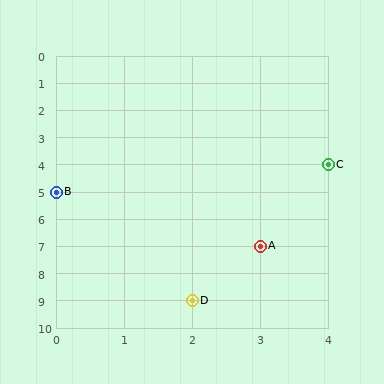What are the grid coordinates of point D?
Point D is at grid coordinates (2, 9).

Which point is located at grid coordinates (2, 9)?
Point D is at (2, 9).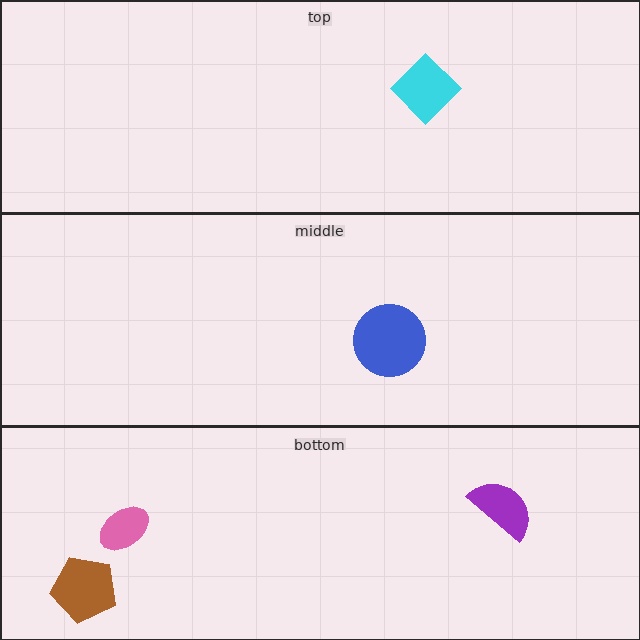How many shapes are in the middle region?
1.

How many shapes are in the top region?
1.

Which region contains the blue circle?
The middle region.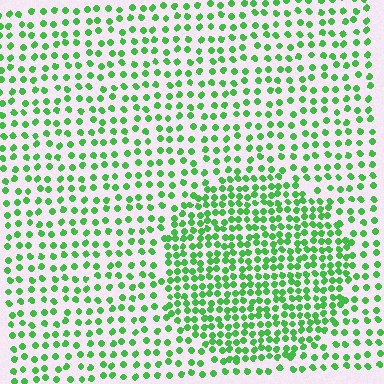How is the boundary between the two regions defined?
The boundary is defined by a change in element density (approximately 1.9x ratio). All elements are the same color, size, and shape.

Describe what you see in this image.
The image contains small green elements arranged at two different densities. A circle-shaped region is visible where the elements are more densely packed than the surrounding area.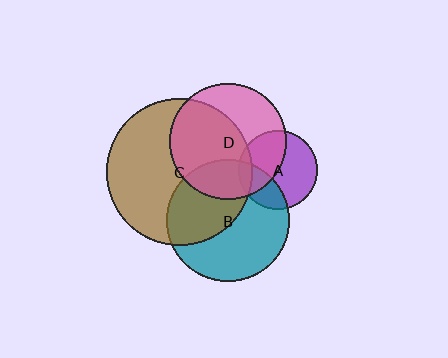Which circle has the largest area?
Circle C (brown).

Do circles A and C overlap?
Yes.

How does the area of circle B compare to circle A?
Approximately 2.4 times.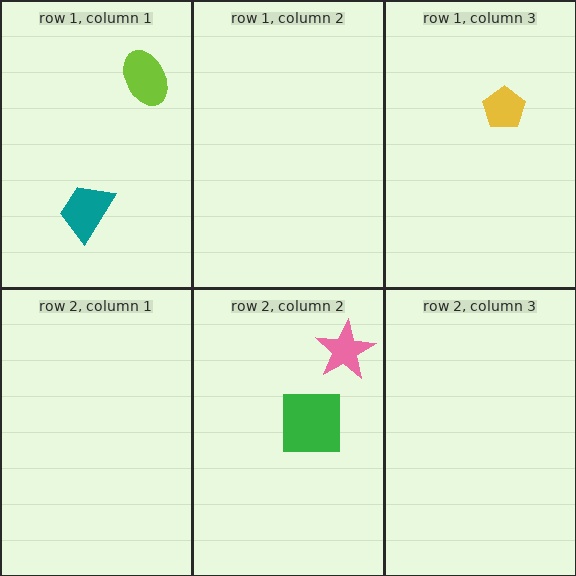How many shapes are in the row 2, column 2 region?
2.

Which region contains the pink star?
The row 2, column 2 region.